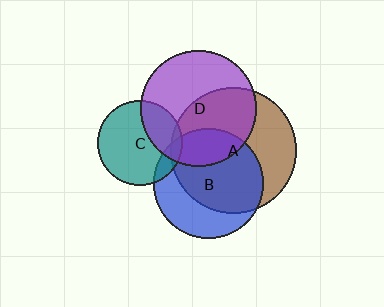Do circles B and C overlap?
Yes.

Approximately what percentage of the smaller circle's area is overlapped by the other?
Approximately 10%.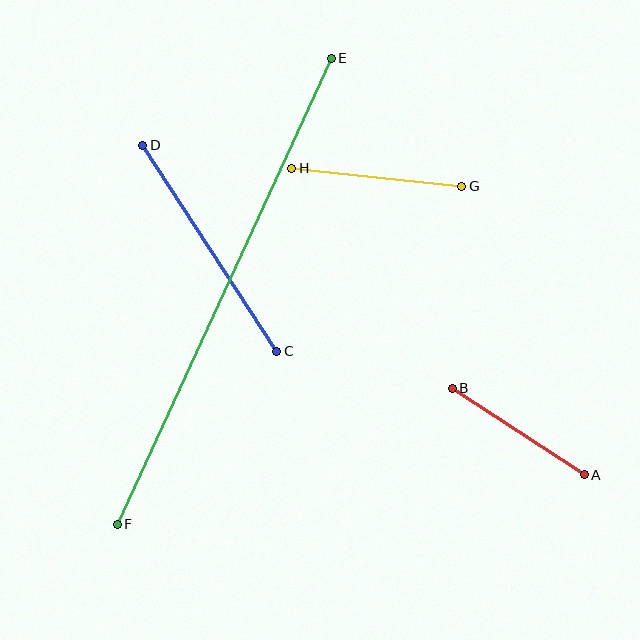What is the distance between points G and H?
The distance is approximately 171 pixels.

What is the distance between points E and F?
The distance is approximately 513 pixels.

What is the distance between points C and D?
The distance is approximately 246 pixels.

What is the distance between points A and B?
The distance is approximately 158 pixels.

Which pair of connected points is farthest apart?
Points E and F are farthest apart.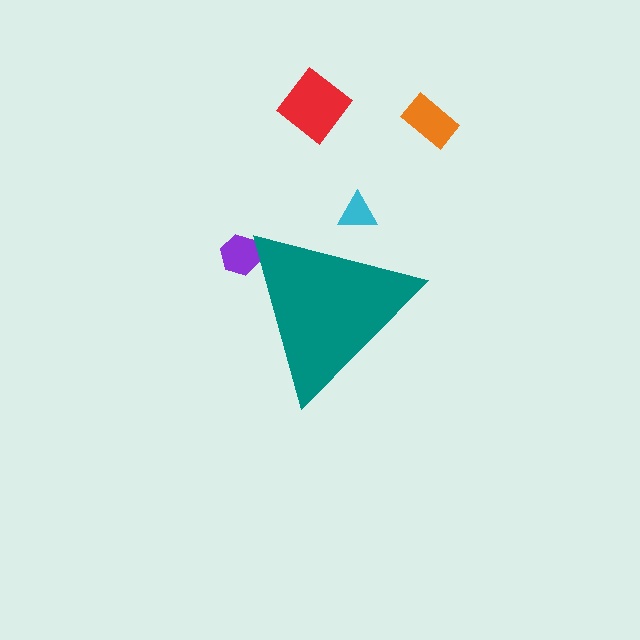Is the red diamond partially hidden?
No, the red diamond is fully visible.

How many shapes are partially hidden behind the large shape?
2 shapes are partially hidden.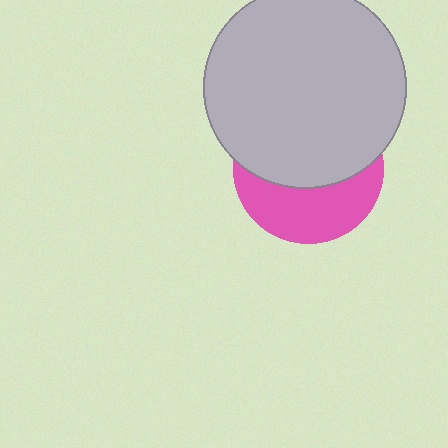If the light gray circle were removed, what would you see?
You would see the complete pink circle.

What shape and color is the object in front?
The object in front is a light gray circle.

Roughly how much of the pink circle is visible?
A small part of it is visible (roughly 42%).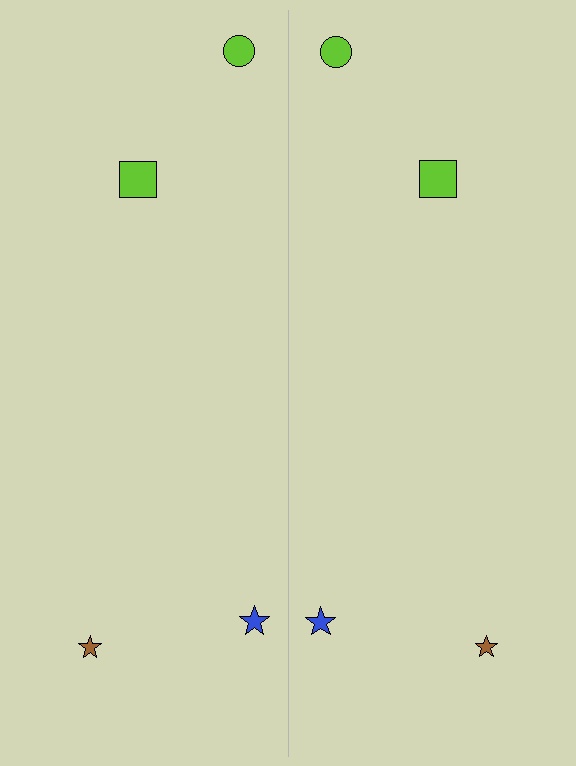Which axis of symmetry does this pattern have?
The pattern has a vertical axis of symmetry running through the center of the image.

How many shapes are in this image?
There are 8 shapes in this image.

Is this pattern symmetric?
Yes, this pattern has bilateral (reflection) symmetry.